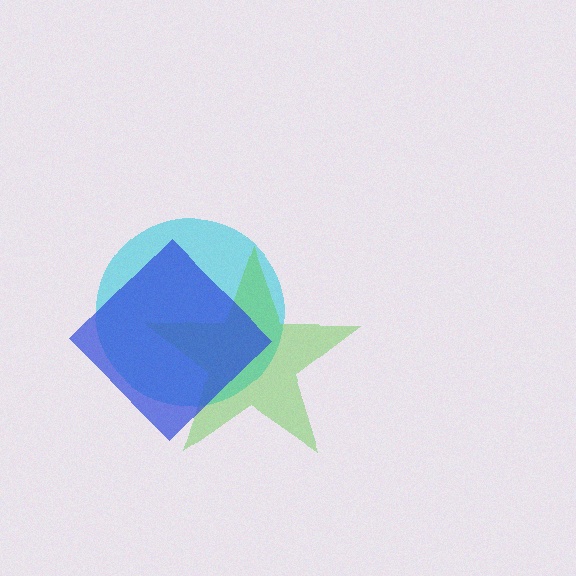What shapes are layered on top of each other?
The layered shapes are: a cyan circle, a lime star, a blue diamond.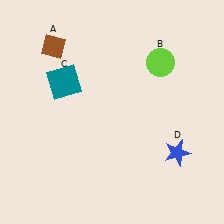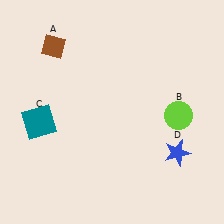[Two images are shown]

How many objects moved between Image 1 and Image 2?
2 objects moved between the two images.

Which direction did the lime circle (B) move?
The lime circle (B) moved down.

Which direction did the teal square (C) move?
The teal square (C) moved down.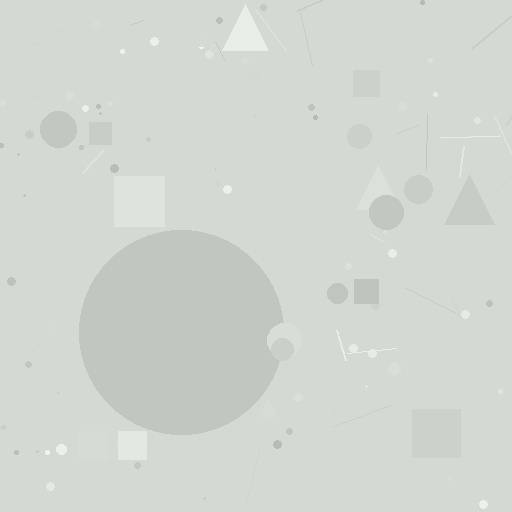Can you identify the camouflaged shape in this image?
The camouflaged shape is a circle.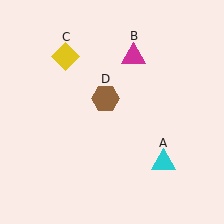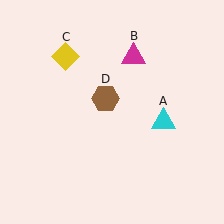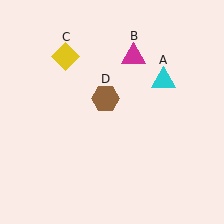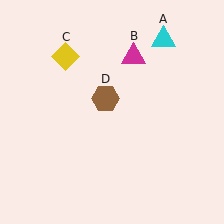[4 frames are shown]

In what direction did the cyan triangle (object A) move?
The cyan triangle (object A) moved up.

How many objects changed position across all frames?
1 object changed position: cyan triangle (object A).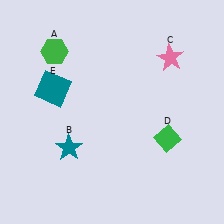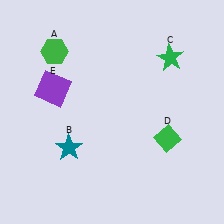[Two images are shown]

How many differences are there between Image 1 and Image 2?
There are 2 differences between the two images.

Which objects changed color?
C changed from pink to green. E changed from teal to purple.